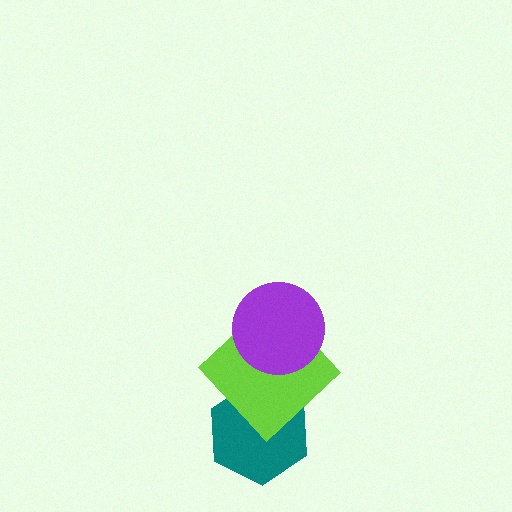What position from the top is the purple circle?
The purple circle is 1st from the top.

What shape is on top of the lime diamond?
The purple circle is on top of the lime diamond.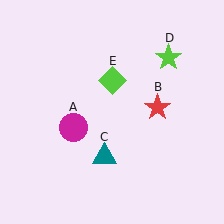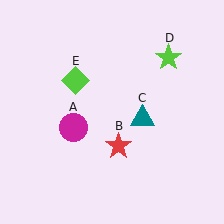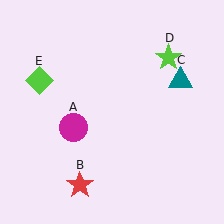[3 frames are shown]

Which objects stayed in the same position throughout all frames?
Magenta circle (object A) and lime star (object D) remained stationary.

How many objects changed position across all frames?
3 objects changed position: red star (object B), teal triangle (object C), lime diamond (object E).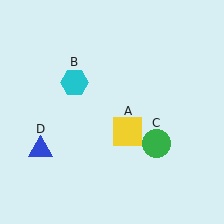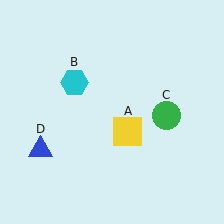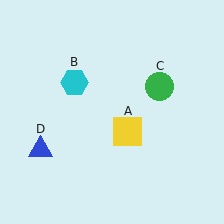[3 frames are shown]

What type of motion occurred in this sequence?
The green circle (object C) rotated counterclockwise around the center of the scene.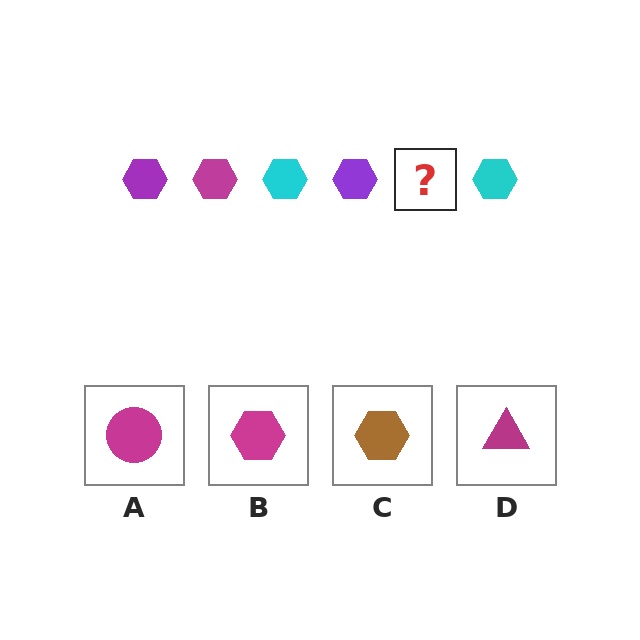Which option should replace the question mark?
Option B.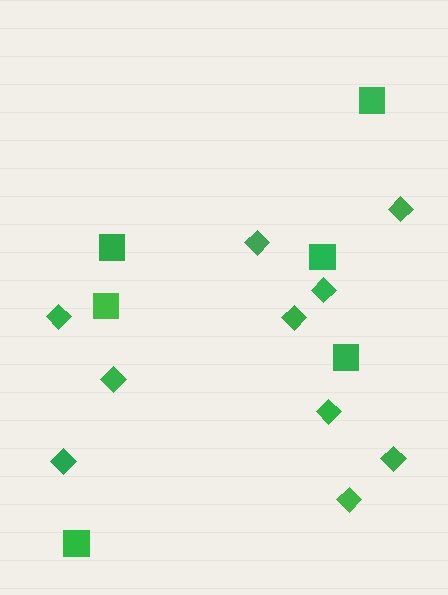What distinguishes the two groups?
There are 2 groups: one group of squares (6) and one group of diamonds (10).